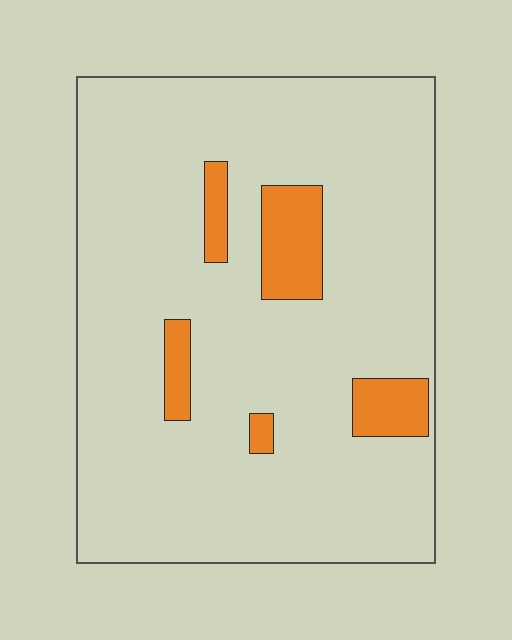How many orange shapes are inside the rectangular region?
5.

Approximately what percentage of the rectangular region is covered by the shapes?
Approximately 10%.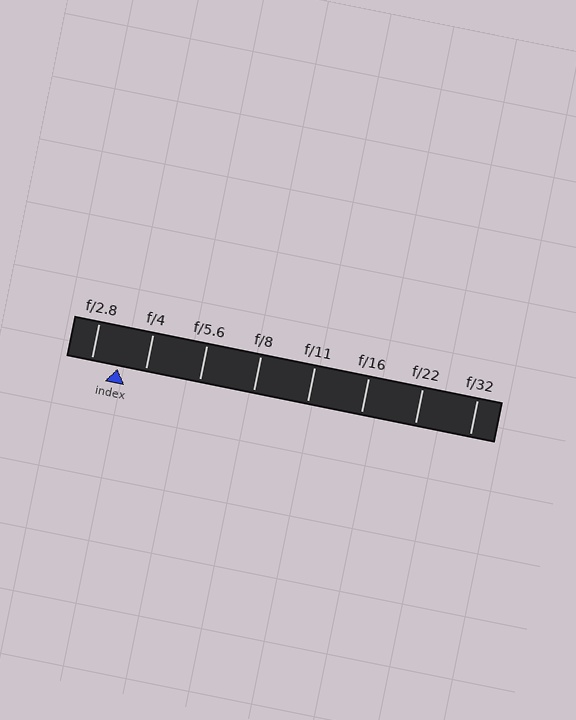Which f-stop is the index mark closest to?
The index mark is closest to f/4.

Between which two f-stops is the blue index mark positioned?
The index mark is between f/2.8 and f/4.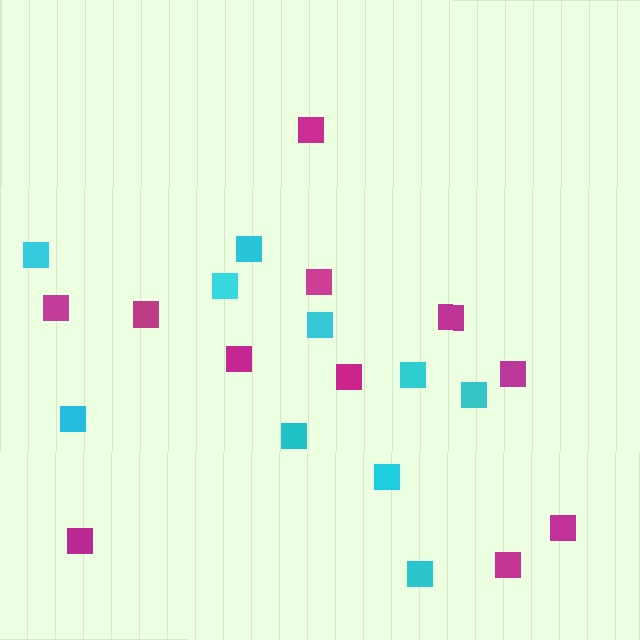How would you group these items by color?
There are 2 groups: one group of magenta squares (11) and one group of cyan squares (10).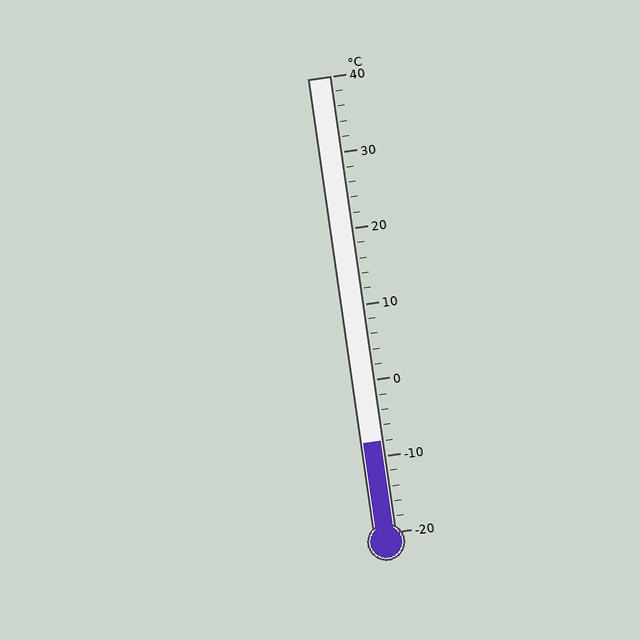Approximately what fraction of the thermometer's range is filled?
The thermometer is filled to approximately 20% of its range.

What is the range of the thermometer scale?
The thermometer scale ranges from -20°C to 40°C.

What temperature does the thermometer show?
The thermometer shows approximately -8°C.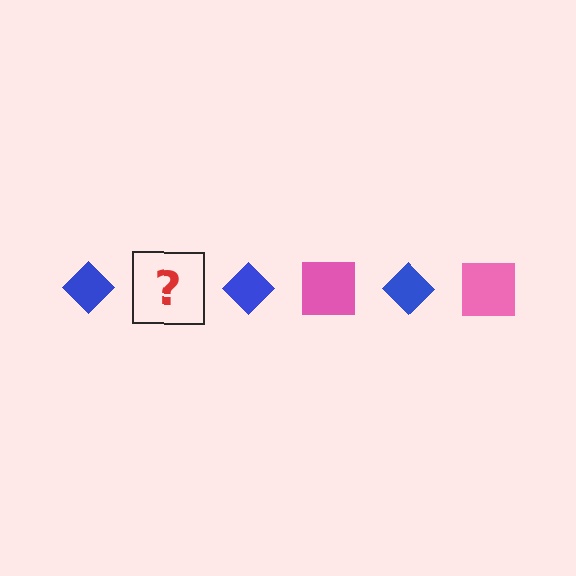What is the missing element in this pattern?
The missing element is a pink square.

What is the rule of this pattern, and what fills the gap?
The rule is that the pattern alternates between blue diamond and pink square. The gap should be filled with a pink square.